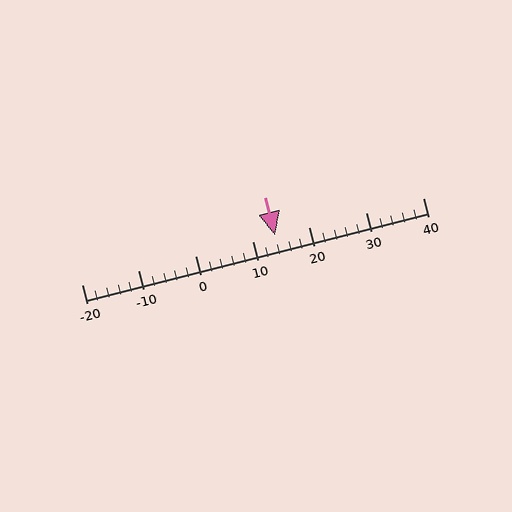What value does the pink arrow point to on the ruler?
The pink arrow points to approximately 14.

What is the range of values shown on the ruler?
The ruler shows values from -20 to 40.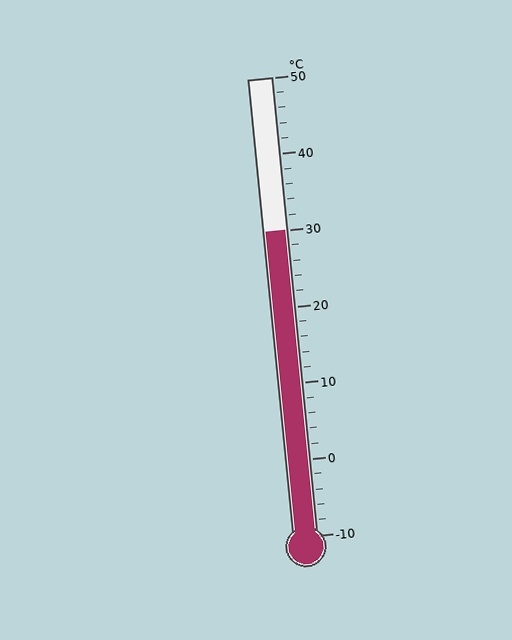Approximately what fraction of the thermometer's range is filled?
The thermometer is filled to approximately 65% of its range.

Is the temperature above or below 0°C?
The temperature is above 0°C.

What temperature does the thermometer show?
The thermometer shows approximately 30°C.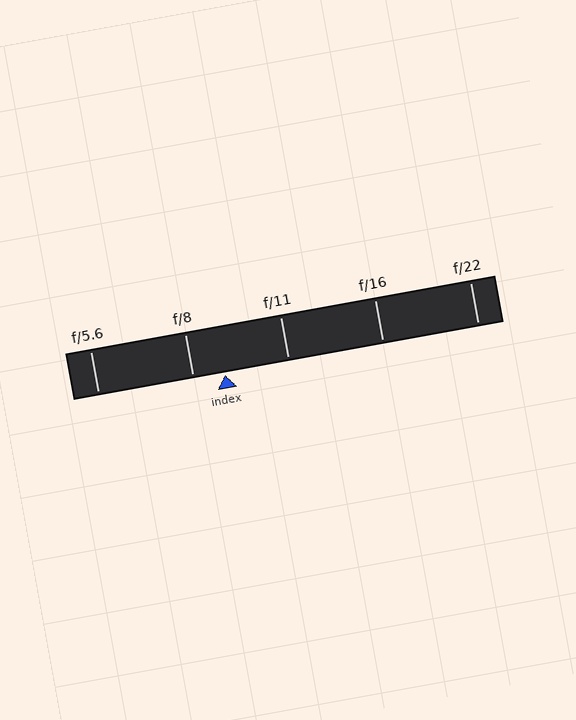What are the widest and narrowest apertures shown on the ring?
The widest aperture shown is f/5.6 and the narrowest is f/22.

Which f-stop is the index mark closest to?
The index mark is closest to f/8.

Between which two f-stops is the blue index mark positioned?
The index mark is between f/8 and f/11.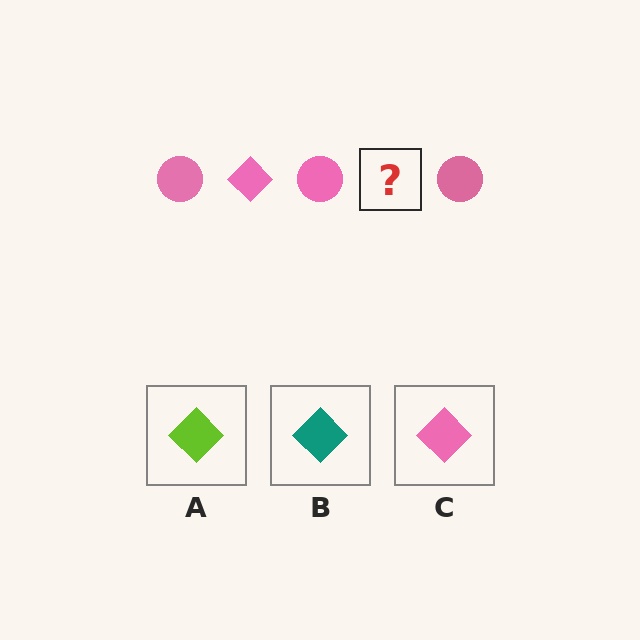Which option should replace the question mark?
Option C.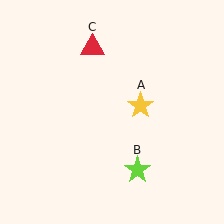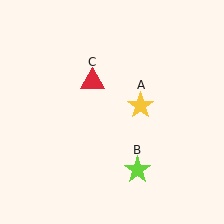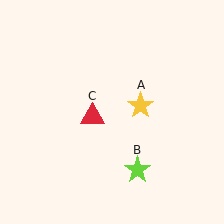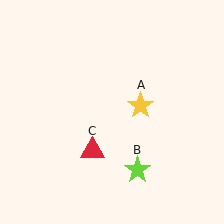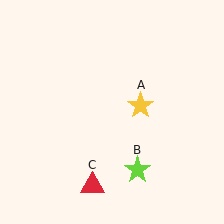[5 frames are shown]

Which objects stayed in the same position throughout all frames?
Yellow star (object A) and lime star (object B) remained stationary.